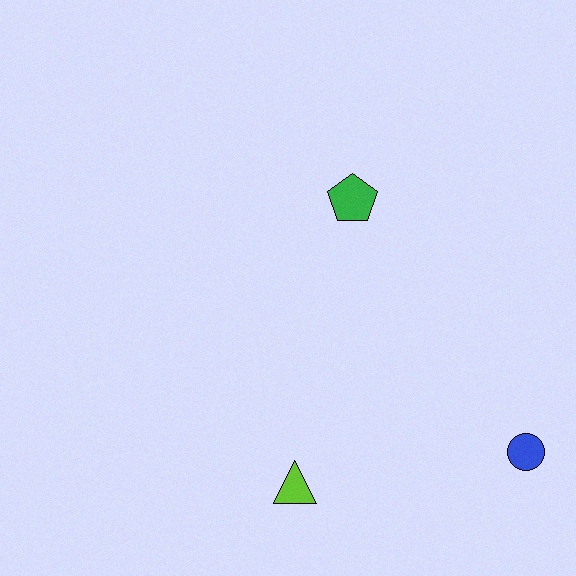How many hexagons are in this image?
There are no hexagons.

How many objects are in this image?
There are 3 objects.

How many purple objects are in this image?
There are no purple objects.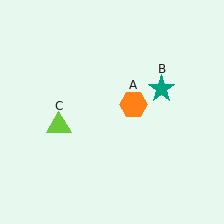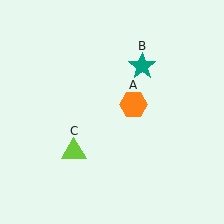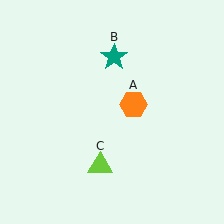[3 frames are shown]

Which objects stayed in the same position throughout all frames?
Orange hexagon (object A) remained stationary.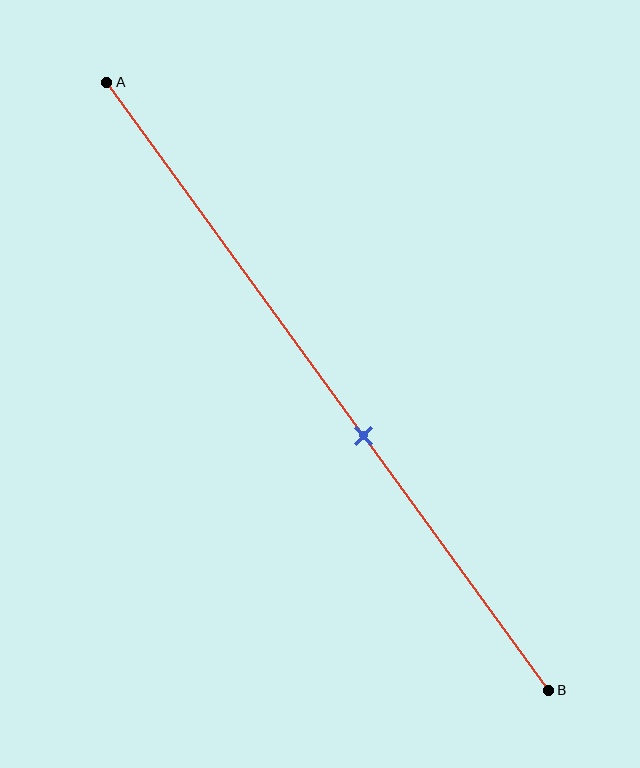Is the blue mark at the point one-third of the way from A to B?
No, the mark is at about 60% from A, not at the 33% one-third point.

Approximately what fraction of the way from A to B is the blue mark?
The blue mark is approximately 60% of the way from A to B.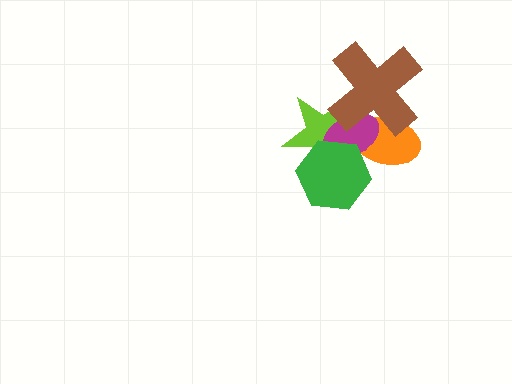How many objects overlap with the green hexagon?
3 objects overlap with the green hexagon.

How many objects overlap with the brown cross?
3 objects overlap with the brown cross.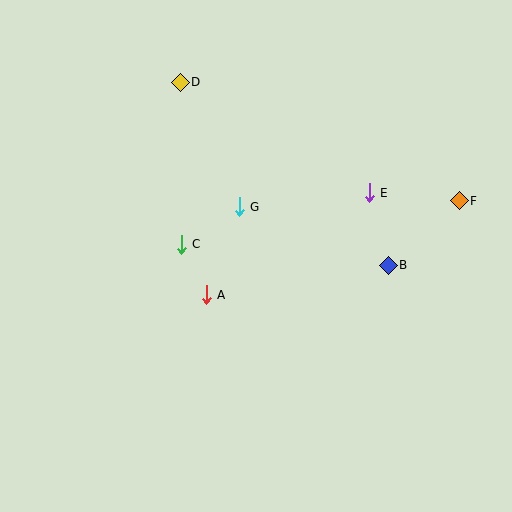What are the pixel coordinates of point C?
Point C is at (181, 244).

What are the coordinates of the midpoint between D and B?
The midpoint between D and B is at (284, 174).